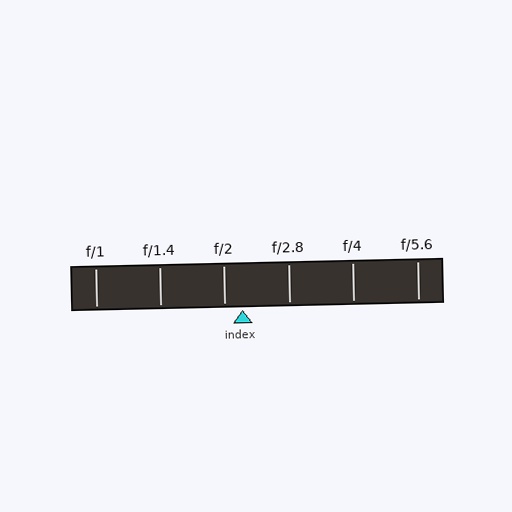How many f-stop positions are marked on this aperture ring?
There are 6 f-stop positions marked.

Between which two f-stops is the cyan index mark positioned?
The index mark is between f/2 and f/2.8.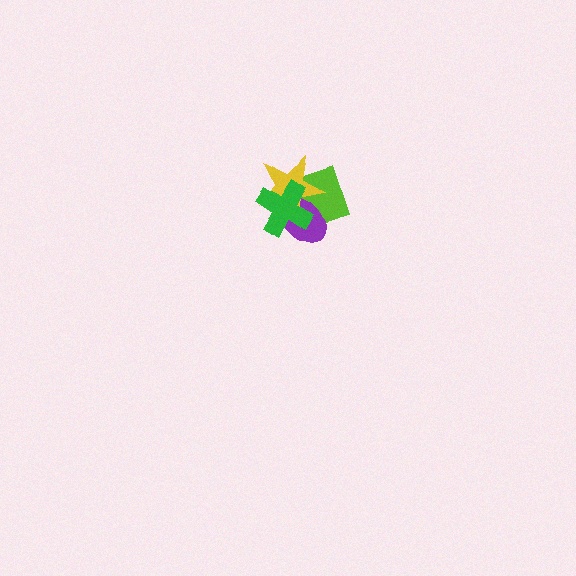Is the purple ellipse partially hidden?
Yes, it is partially covered by another shape.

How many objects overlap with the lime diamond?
3 objects overlap with the lime diamond.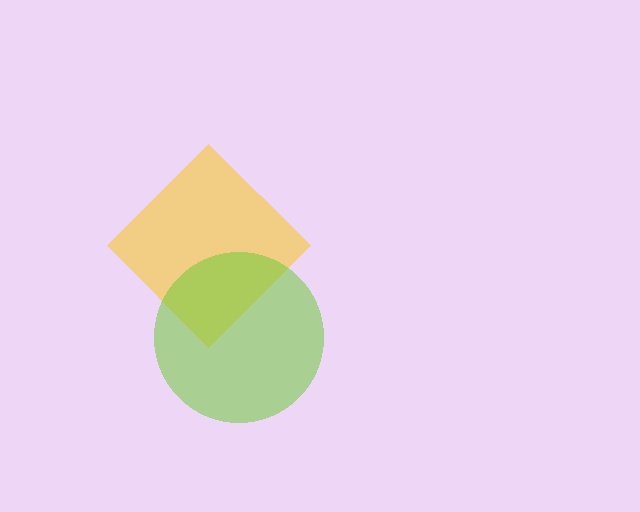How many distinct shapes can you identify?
There are 2 distinct shapes: a yellow diamond, a lime circle.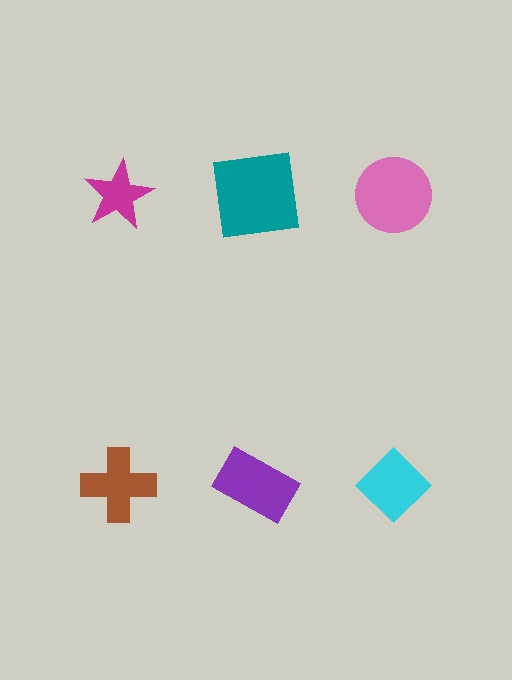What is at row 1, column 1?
A magenta star.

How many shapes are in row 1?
3 shapes.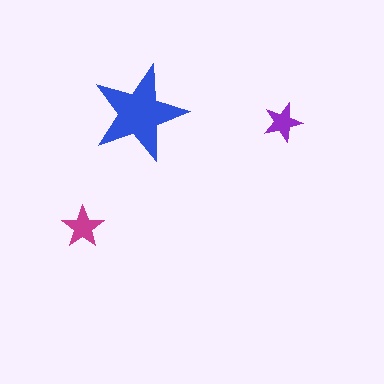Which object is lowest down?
The magenta star is bottommost.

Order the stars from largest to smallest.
the blue one, the magenta one, the purple one.